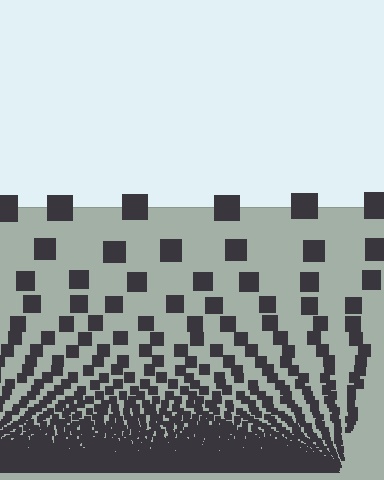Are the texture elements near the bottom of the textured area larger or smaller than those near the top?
Smaller. The gradient is inverted — elements near the bottom are smaller and denser.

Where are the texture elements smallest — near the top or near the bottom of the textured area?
Near the bottom.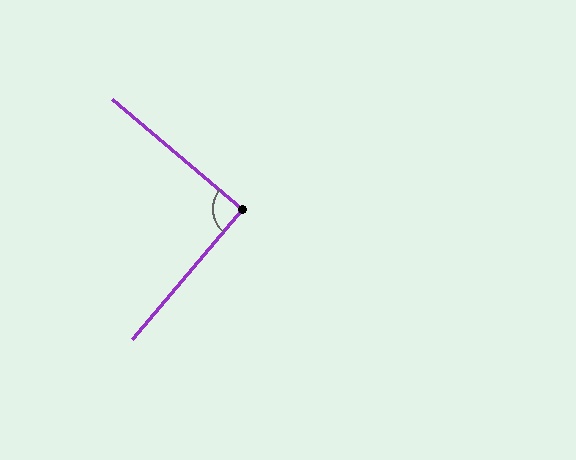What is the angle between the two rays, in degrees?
Approximately 90 degrees.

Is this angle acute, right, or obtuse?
It is approximately a right angle.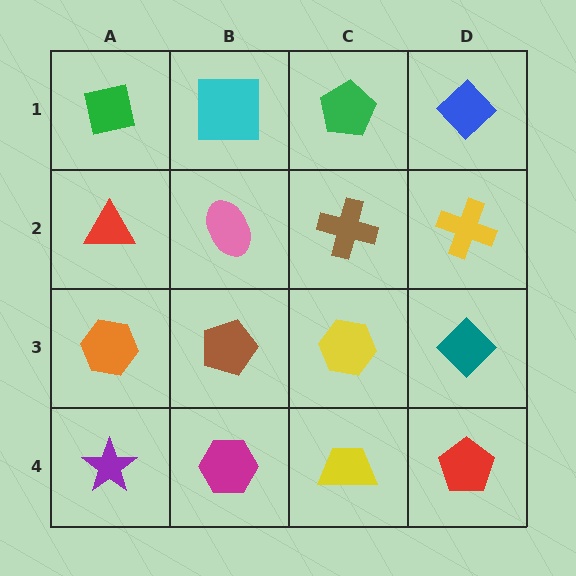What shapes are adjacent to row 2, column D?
A blue diamond (row 1, column D), a teal diamond (row 3, column D), a brown cross (row 2, column C).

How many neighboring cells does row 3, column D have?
3.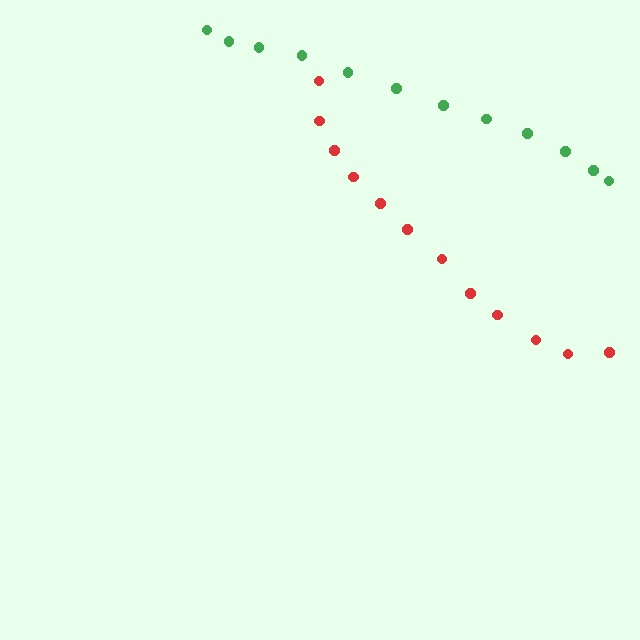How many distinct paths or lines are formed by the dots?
There are 2 distinct paths.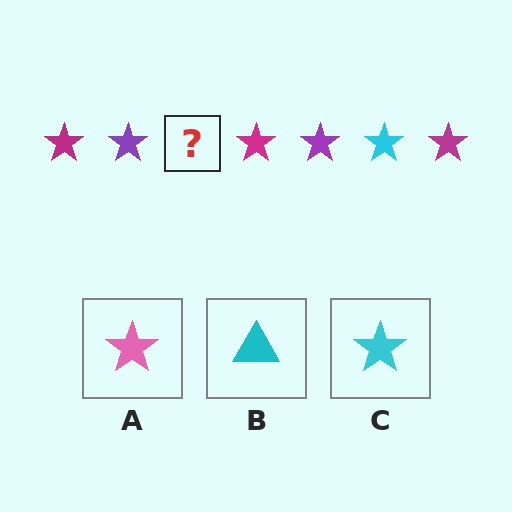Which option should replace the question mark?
Option C.